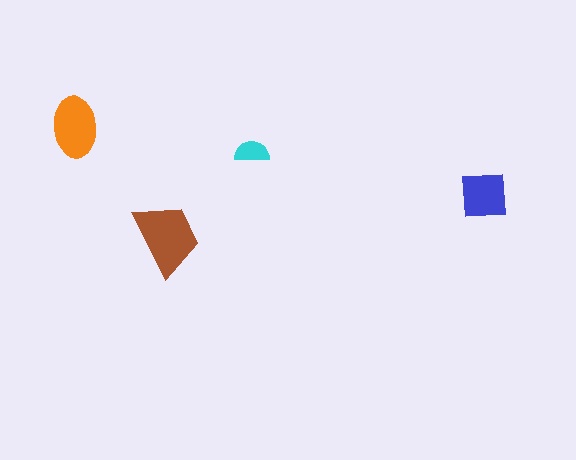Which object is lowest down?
The brown trapezoid is bottommost.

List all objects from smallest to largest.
The cyan semicircle, the blue square, the orange ellipse, the brown trapezoid.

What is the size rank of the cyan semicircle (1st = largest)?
4th.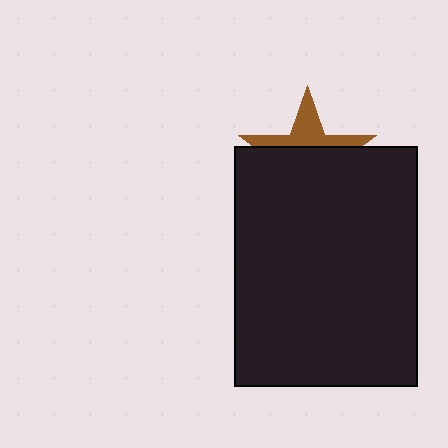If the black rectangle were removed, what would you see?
You would see the complete brown star.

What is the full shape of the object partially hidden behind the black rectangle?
The partially hidden object is a brown star.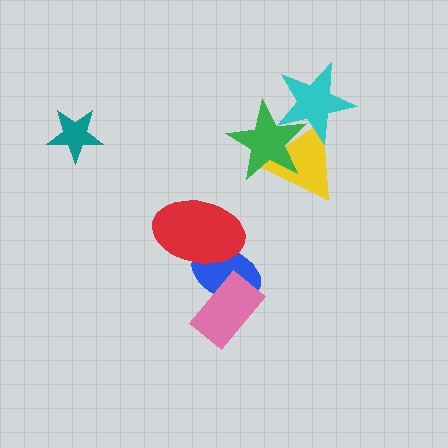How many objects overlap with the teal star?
0 objects overlap with the teal star.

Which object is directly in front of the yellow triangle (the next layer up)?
The cyan star is directly in front of the yellow triangle.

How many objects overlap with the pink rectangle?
1 object overlaps with the pink rectangle.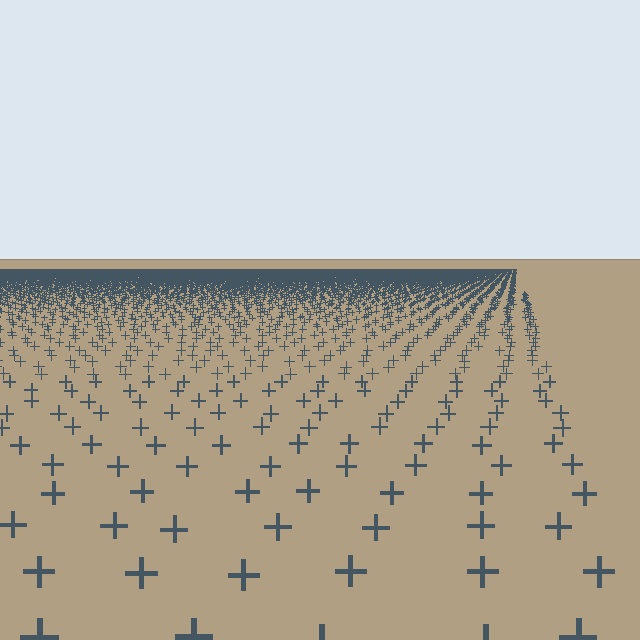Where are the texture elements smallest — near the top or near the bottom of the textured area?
Near the top.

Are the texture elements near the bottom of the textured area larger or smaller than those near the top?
Larger. Near the bottom, elements are closer to the viewer and appear at a bigger on-screen size.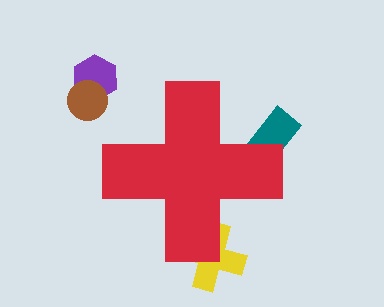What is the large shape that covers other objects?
A red cross.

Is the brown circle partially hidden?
No, the brown circle is fully visible.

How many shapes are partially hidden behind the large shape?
2 shapes are partially hidden.